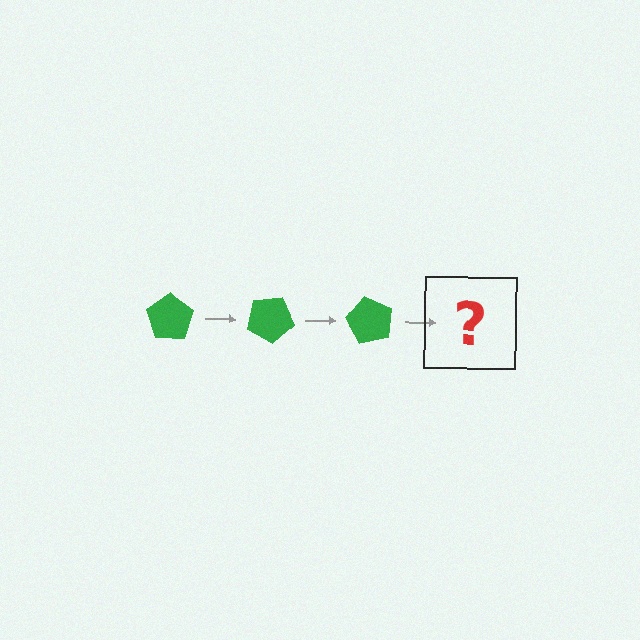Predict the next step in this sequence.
The next step is a green pentagon rotated 90 degrees.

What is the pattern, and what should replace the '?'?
The pattern is that the pentagon rotates 30 degrees each step. The '?' should be a green pentagon rotated 90 degrees.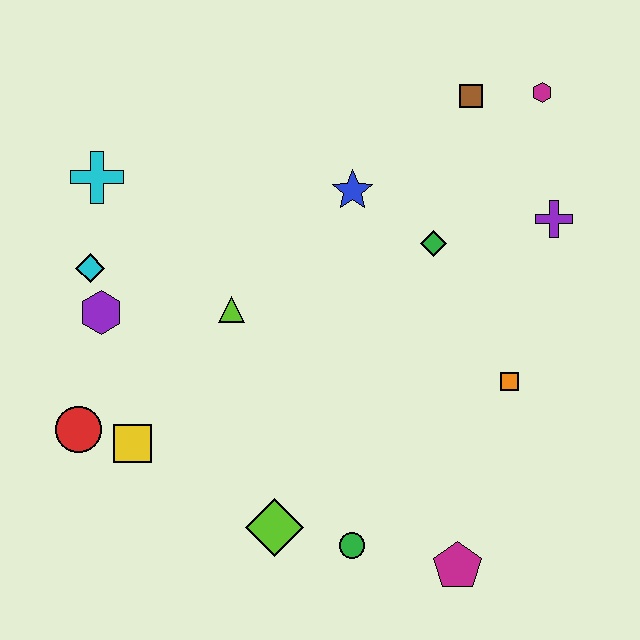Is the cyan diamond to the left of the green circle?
Yes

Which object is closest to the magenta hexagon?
The brown square is closest to the magenta hexagon.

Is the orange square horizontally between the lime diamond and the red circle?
No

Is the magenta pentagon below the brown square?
Yes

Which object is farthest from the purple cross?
The red circle is farthest from the purple cross.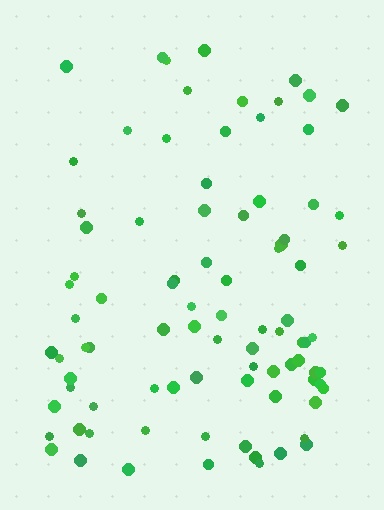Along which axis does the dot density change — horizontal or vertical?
Vertical.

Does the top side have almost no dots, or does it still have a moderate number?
Still a moderate number, just noticeably fewer than the bottom.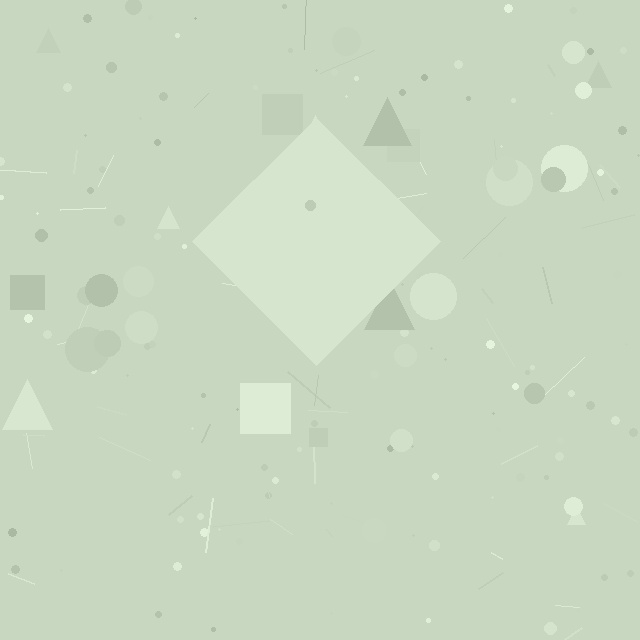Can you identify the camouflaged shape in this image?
The camouflaged shape is a diamond.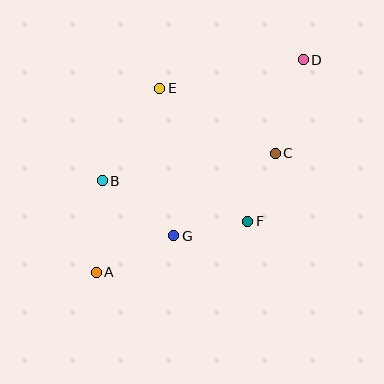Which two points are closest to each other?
Points C and F are closest to each other.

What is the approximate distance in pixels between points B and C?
The distance between B and C is approximately 175 pixels.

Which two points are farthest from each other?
Points A and D are farthest from each other.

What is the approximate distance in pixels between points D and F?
The distance between D and F is approximately 171 pixels.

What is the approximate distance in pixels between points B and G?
The distance between B and G is approximately 90 pixels.